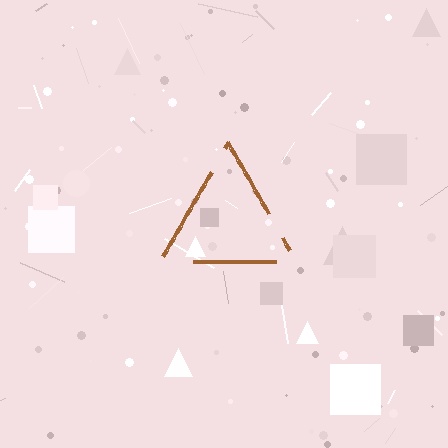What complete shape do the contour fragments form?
The contour fragments form a triangle.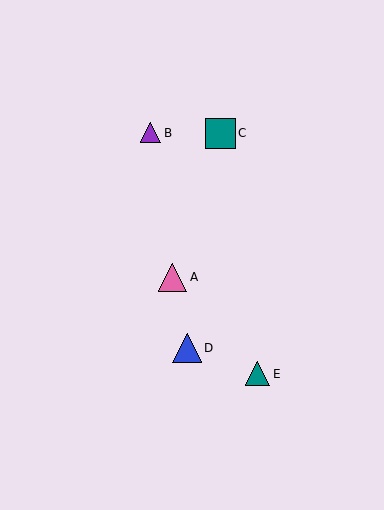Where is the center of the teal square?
The center of the teal square is at (220, 133).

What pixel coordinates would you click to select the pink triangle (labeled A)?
Click at (173, 277) to select the pink triangle A.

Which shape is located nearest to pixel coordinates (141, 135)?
The purple triangle (labeled B) at (150, 133) is nearest to that location.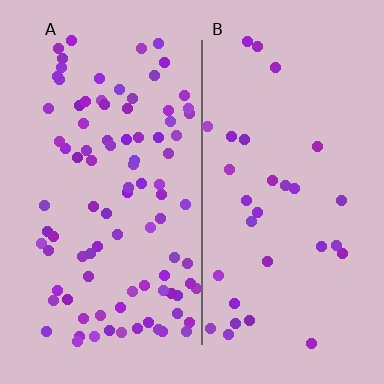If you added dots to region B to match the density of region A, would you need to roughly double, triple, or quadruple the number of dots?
Approximately triple.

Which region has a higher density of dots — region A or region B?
A (the left).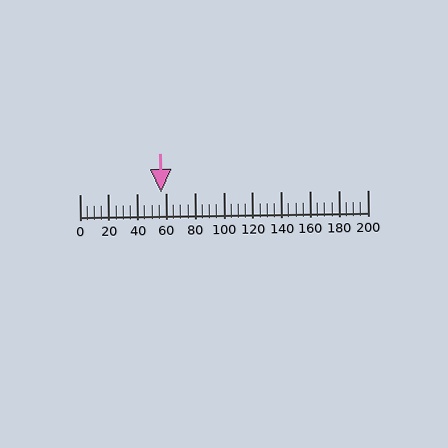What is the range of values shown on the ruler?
The ruler shows values from 0 to 200.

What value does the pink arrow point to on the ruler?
The pink arrow points to approximately 57.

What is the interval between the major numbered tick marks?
The major tick marks are spaced 20 units apart.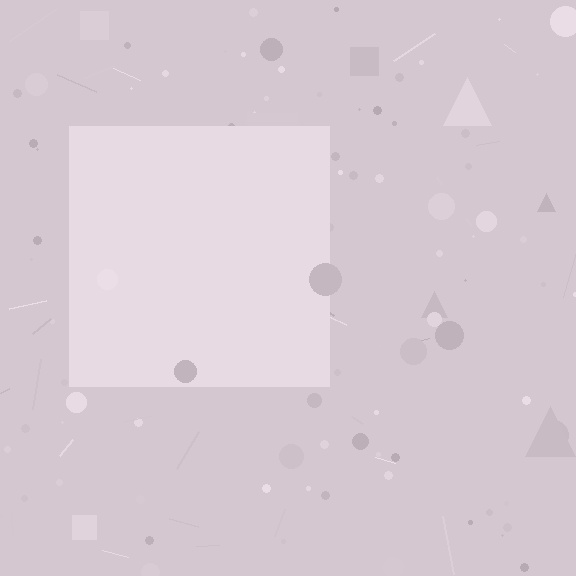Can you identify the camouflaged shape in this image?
The camouflaged shape is a square.